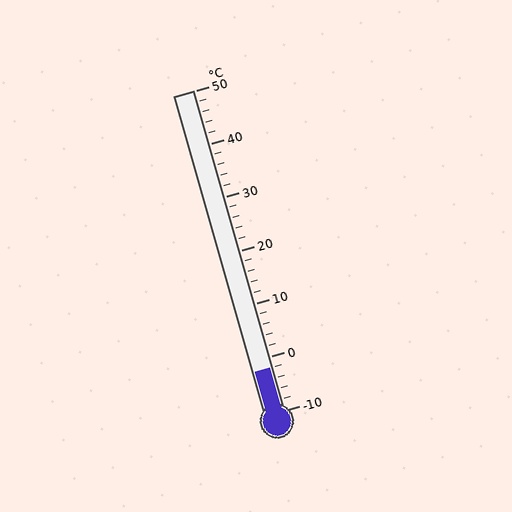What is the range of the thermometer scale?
The thermometer scale ranges from -10°C to 50°C.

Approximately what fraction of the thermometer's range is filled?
The thermometer is filled to approximately 15% of its range.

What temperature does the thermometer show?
The thermometer shows approximately -2°C.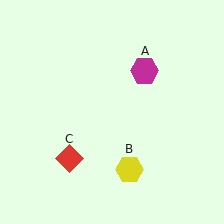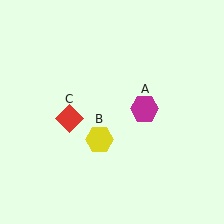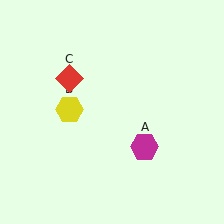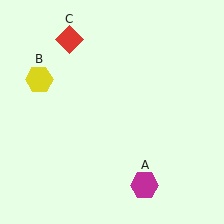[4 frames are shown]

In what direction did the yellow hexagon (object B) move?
The yellow hexagon (object B) moved up and to the left.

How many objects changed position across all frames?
3 objects changed position: magenta hexagon (object A), yellow hexagon (object B), red diamond (object C).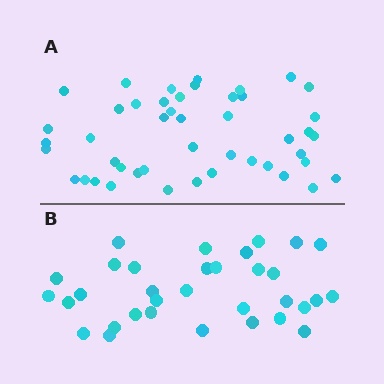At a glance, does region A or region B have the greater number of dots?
Region A (the top region) has more dots.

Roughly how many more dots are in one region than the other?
Region A has approximately 15 more dots than region B.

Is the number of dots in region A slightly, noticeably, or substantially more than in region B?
Region A has noticeably more, but not dramatically so. The ratio is roughly 1.4 to 1.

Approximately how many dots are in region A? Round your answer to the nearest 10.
About 50 dots. (The exact count is 46, which rounds to 50.)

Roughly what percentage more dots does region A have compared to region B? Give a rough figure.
About 40% more.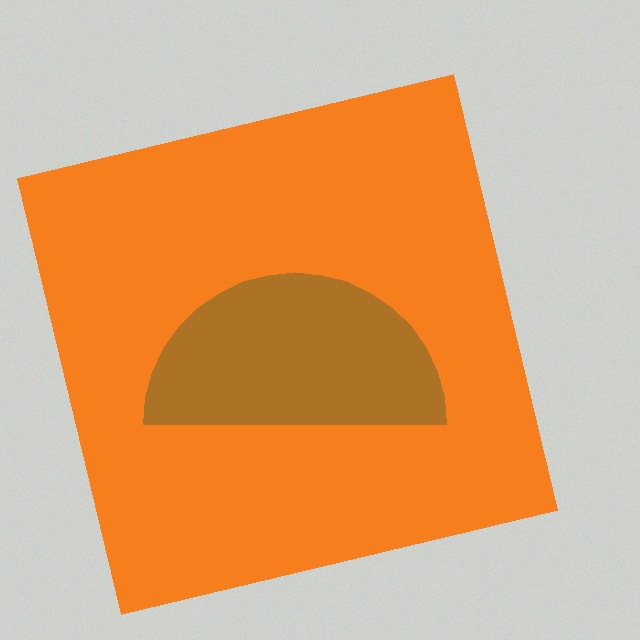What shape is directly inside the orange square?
The brown semicircle.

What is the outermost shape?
The orange square.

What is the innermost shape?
The brown semicircle.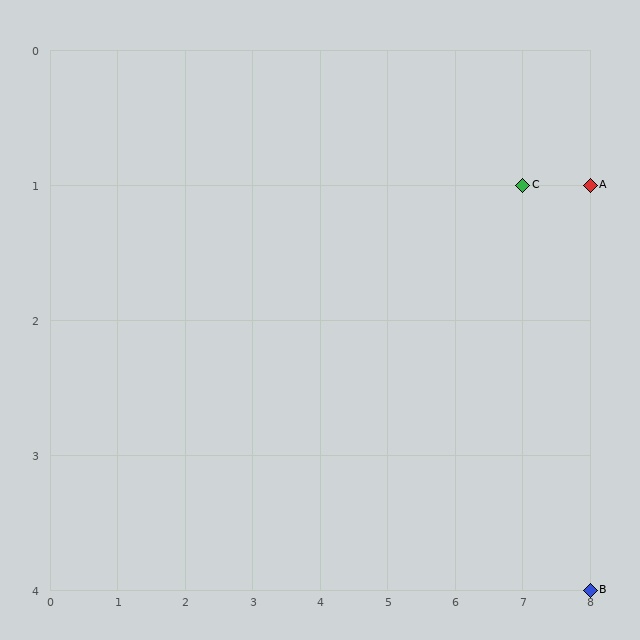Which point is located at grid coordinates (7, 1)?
Point C is at (7, 1).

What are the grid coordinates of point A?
Point A is at grid coordinates (8, 1).